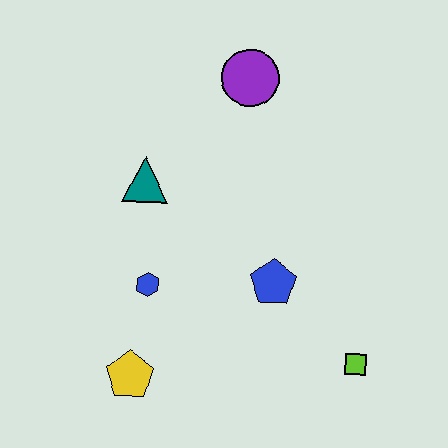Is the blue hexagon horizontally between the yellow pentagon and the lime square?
Yes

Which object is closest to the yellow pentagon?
The blue hexagon is closest to the yellow pentagon.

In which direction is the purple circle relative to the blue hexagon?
The purple circle is above the blue hexagon.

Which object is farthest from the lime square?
The purple circle is farthest from the lime square.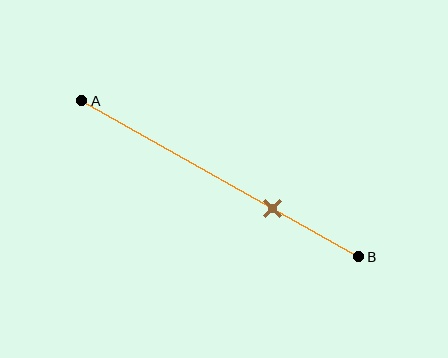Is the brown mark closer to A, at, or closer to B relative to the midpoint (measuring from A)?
The brown mark is closer to point B than the midpoint of segment AB.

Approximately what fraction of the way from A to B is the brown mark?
The brown mark is approximately 70% of the way from A to B.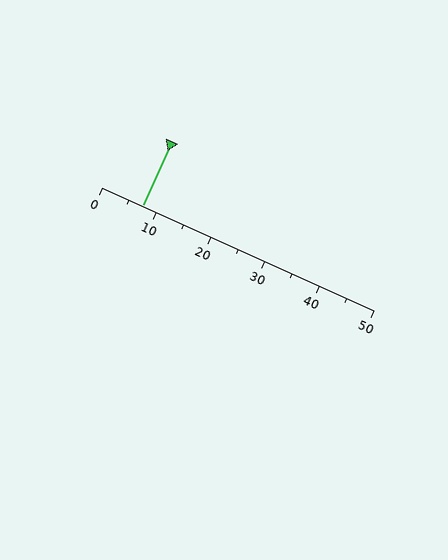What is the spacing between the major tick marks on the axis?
The major ticks are spaced 10 apart.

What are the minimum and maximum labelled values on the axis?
The axis runs from 0 to 50.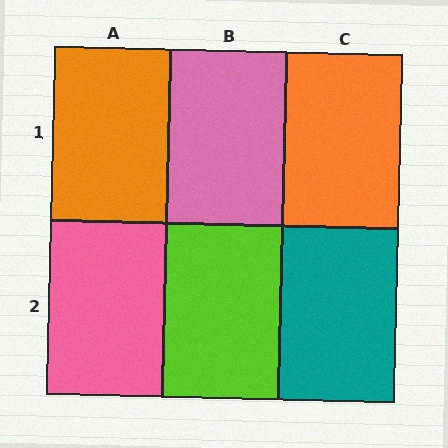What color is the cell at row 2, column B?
Lime.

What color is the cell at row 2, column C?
Teal.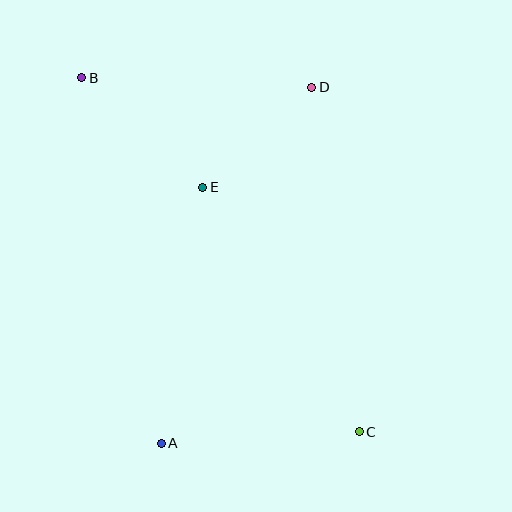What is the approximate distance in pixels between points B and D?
The distance between B and D is approximately 230 pixels.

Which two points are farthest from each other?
Points B and C are farthest from each other.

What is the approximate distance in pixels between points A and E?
The distance between A and E is approximately 260 pixels.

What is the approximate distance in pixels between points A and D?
The distance between A and D is approximately 387 pixels.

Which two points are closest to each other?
Points D and E are closest to each other.